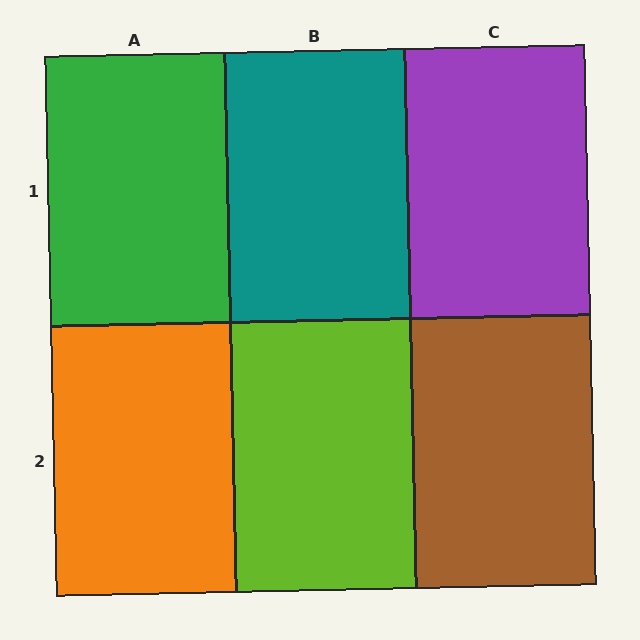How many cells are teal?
1 cell is teal.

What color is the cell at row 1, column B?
Teal.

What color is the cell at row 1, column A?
Green.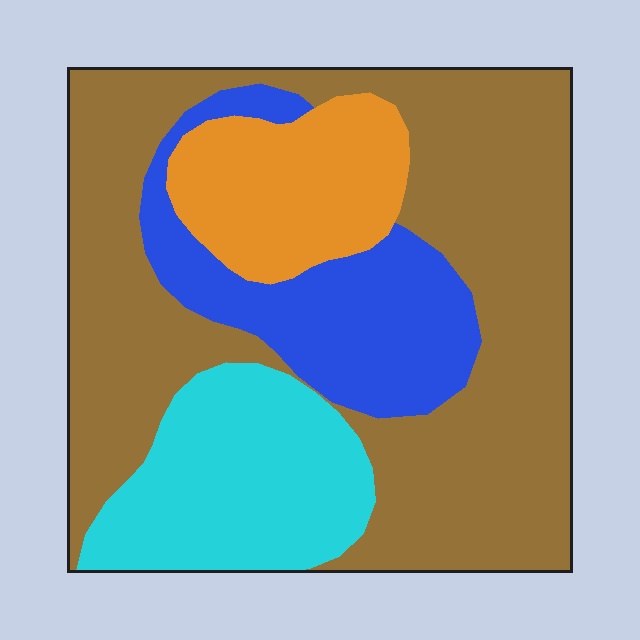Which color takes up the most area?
Brown, at roughly 55%.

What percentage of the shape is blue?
Blue covers roughly 15% of the shape.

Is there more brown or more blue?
Brown.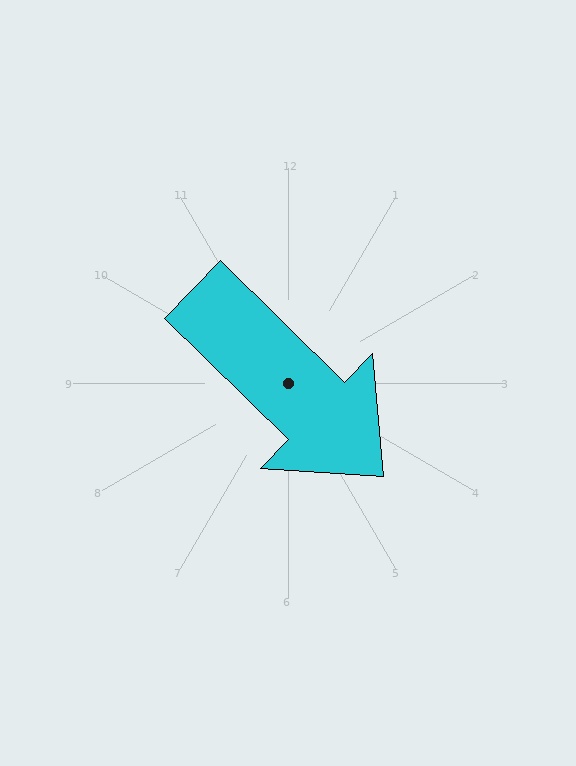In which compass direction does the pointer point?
Southeast.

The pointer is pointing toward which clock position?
Roughly 4 o'clock.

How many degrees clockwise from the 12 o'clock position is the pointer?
Approximately 134 degrees.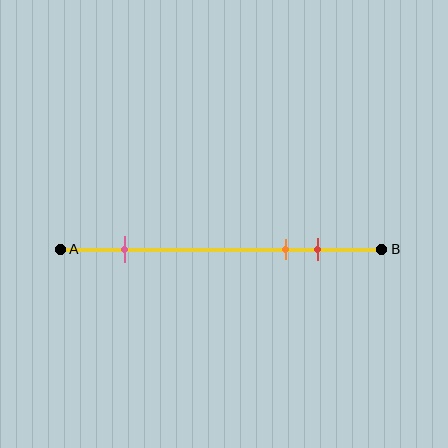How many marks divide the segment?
There are 3 marks dividing the segment.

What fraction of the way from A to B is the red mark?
The red mark is approximately 80% (0.8) of the way from A to B.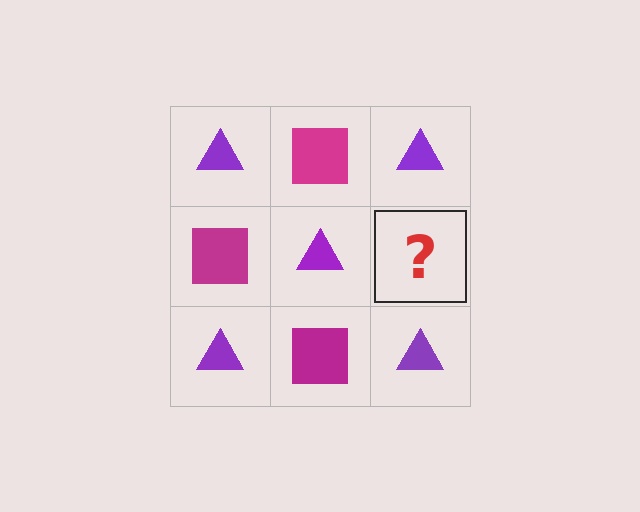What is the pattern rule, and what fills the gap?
The rule is that it alternates purple triangle and magenta square in a checkerboard pattern. The gap should be filled with a magenta square.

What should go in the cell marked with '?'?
The missing cell should contain a magenta square.